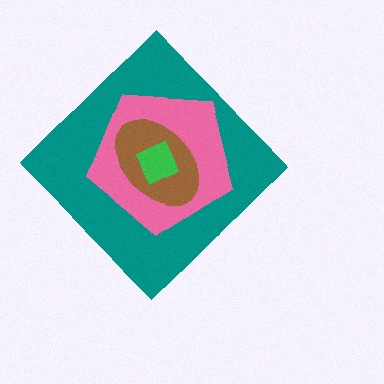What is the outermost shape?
The teal diamond.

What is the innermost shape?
The green square.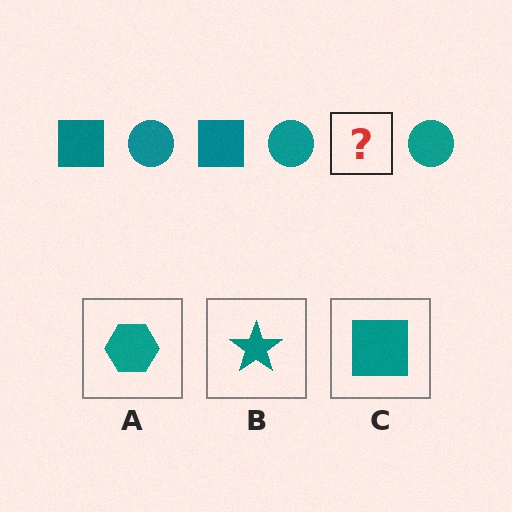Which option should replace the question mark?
Option C.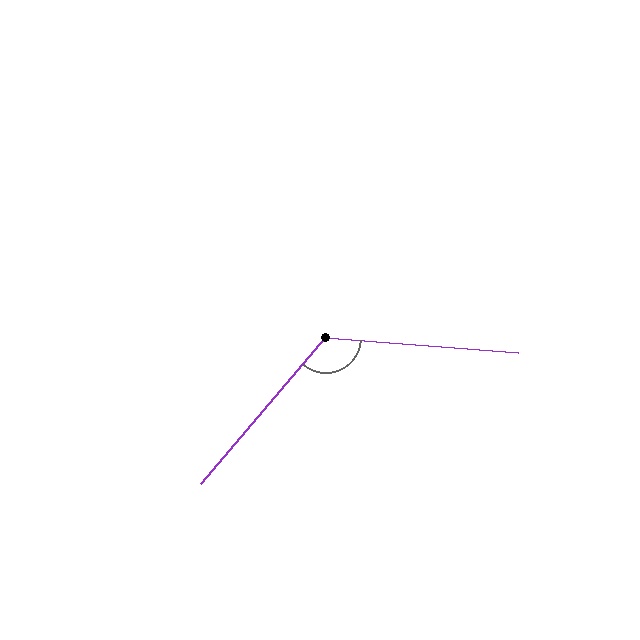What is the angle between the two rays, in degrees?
Approximately 126 degrees.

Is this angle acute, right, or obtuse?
It is obtuse.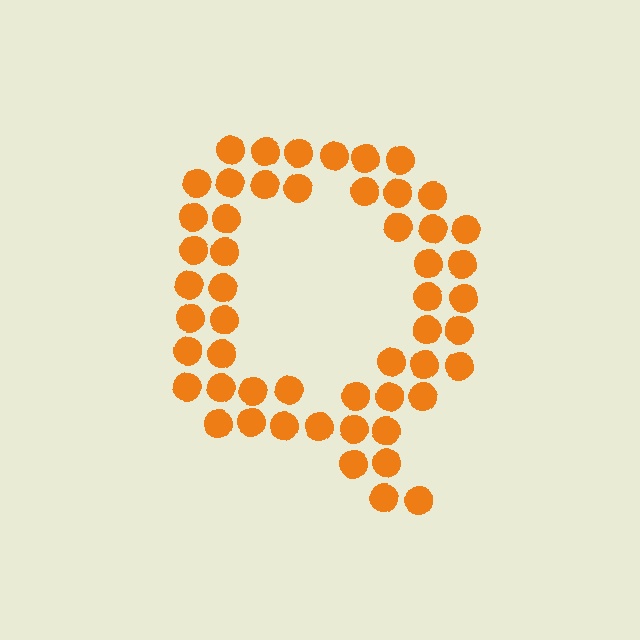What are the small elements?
The small elements are circles.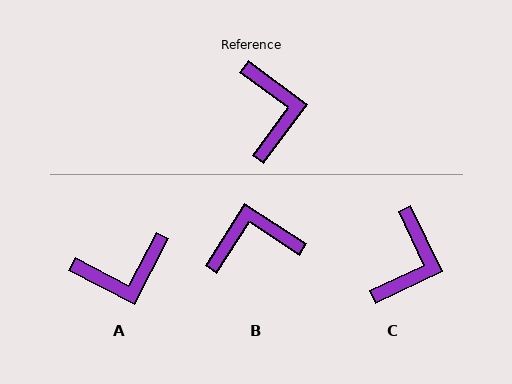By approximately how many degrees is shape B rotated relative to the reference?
Approximately 94 degrees counter-clockwise.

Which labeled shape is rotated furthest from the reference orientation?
B, about 94 degrees away.